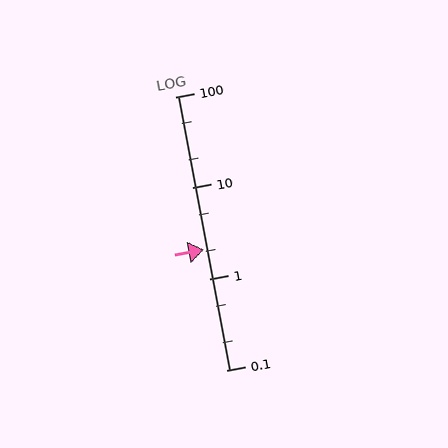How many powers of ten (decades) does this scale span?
The scale spans 3 decades, from 0.1 to 100.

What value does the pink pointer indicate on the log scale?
The pointer indicates approximately 2.1.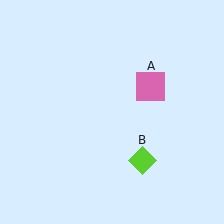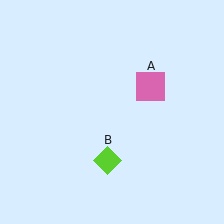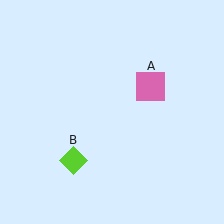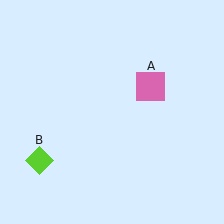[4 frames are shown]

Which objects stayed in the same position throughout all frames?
Pink square (object A) remained stationary.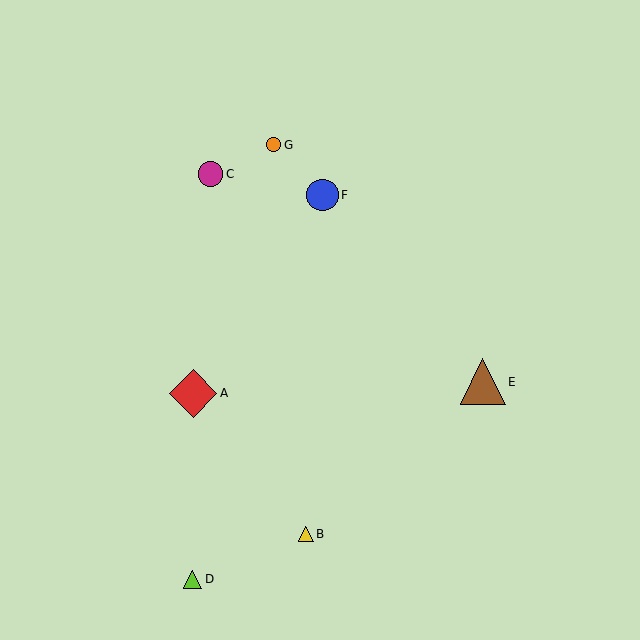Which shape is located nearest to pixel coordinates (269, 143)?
The orange circle (labeled G) at (273, 145) is nearest to that location.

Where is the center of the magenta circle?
The center of the magenta circle is at (210, 174).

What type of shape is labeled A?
Shape A is a red diamond.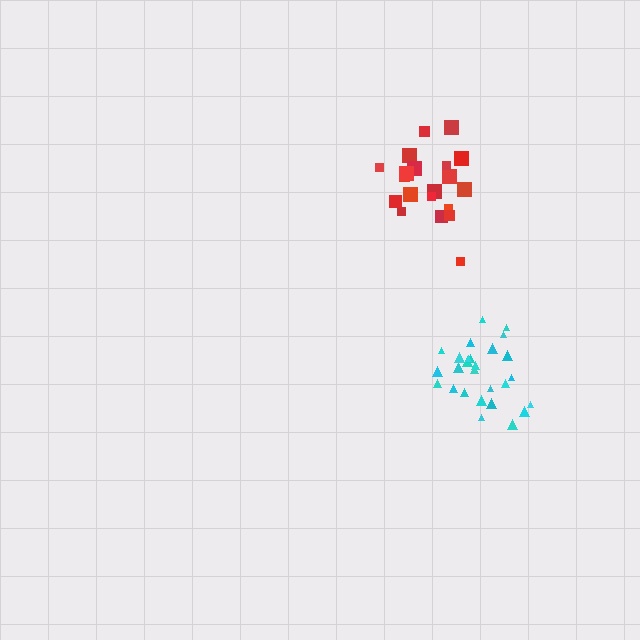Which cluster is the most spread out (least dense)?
Red.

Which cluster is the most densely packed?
Cyan.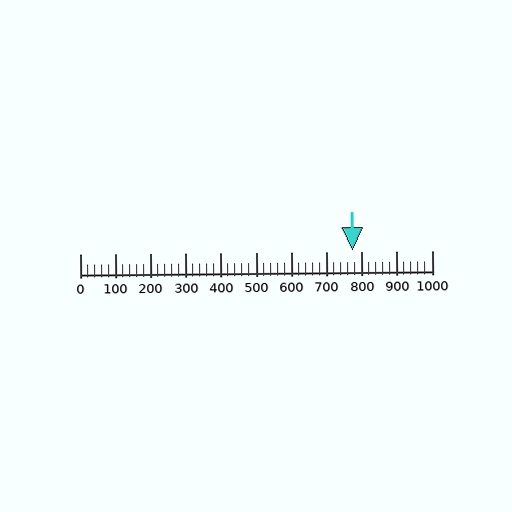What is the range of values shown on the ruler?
The ruler shows values from 0 to 1000.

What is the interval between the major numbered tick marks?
The major tick marks are spaced 100 units apart.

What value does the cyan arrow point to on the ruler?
The cyan arrow points to approximately 775.